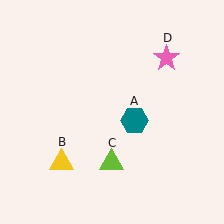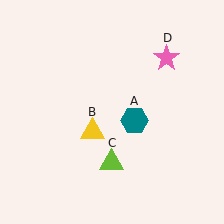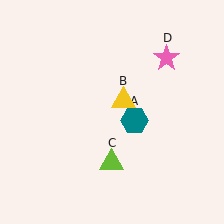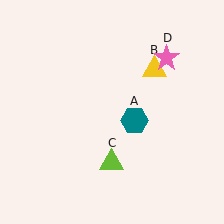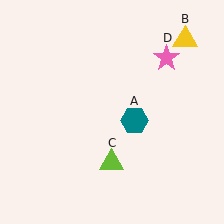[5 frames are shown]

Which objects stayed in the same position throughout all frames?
Teal hexagon (object A) and lime triangle (object C) and pink star (object D) remained stationary.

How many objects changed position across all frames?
1 object changed position: yellow triangle (object B).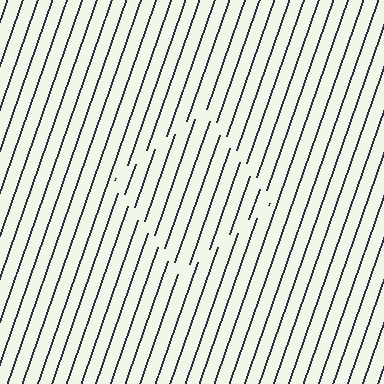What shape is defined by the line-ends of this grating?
An illusory square. The interior of the shape contains the same grating, shifted by half a period — the contour is defined by the phase discontinuity where line-ends from the inner and outer gratings abut.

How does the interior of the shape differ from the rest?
The interior of the shape contains the same grating, shifted by half a period — the contour is defined by the phase discontinuity where line-ends from the inner and outer gratings abut.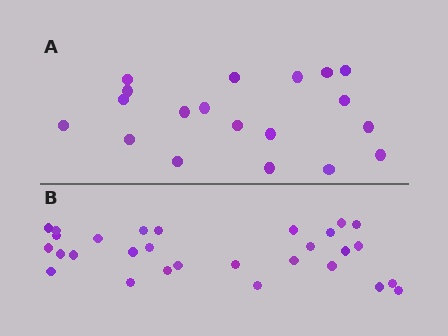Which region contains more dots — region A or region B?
Region B (the bottom region) has more dots.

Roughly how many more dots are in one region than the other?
Region B has roughly 10 or so more dots than region A.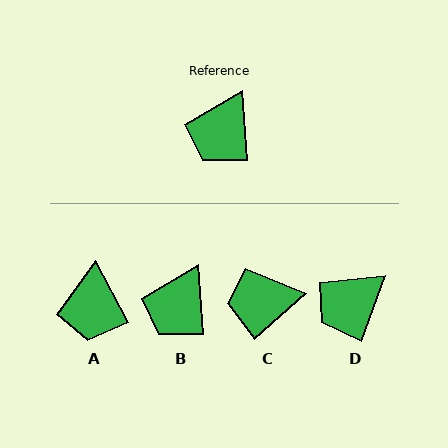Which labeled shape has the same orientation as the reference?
B.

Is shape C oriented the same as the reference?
No, it is off by about 53 degrees.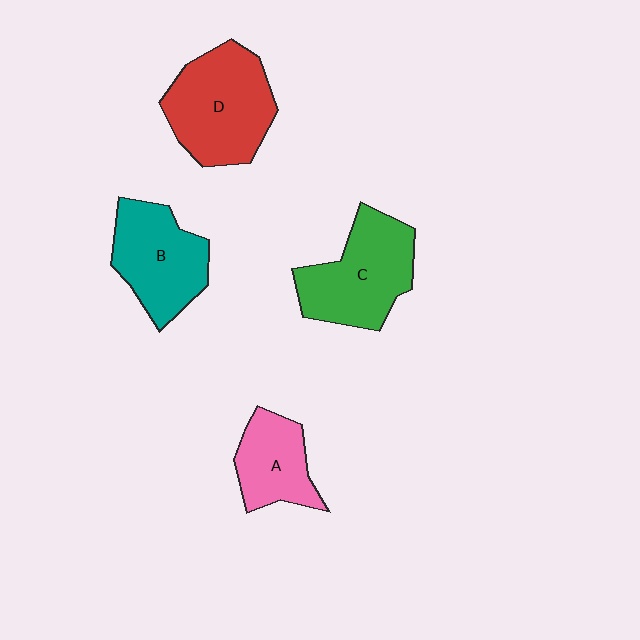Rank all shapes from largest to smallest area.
From largest to smallest: D (red), C (green), B (teal), A (pink).